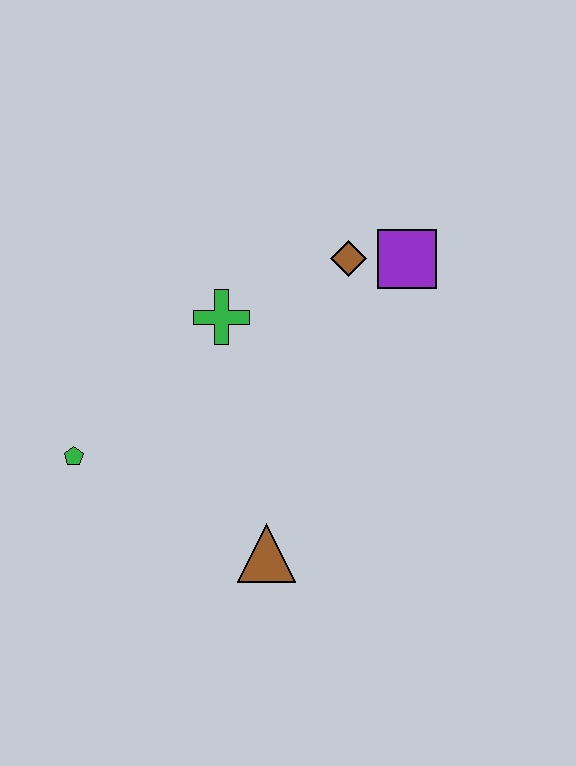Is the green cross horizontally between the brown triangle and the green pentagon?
Yes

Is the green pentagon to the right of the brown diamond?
No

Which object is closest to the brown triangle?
The green pentagon is closest to the brown triangle.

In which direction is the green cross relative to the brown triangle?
The green cross is above the brown triangle.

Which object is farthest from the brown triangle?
The purple square is farthest from the brown triangle.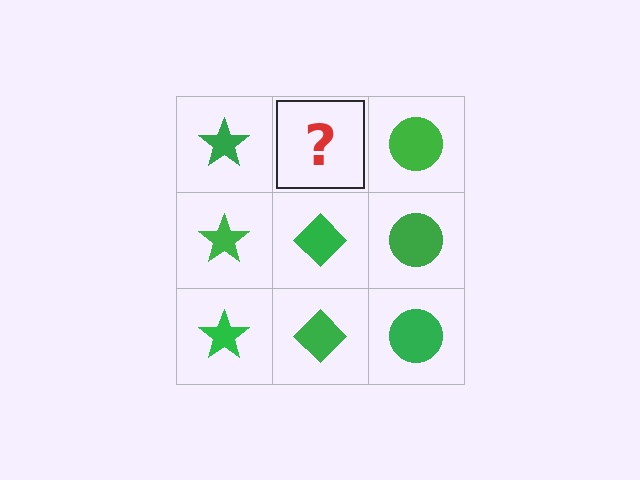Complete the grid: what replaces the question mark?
The question mark should be replaced with a green diamond.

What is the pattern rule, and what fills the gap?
The rule is that each column has a consistent shape. The gap should be filled with a green diamond.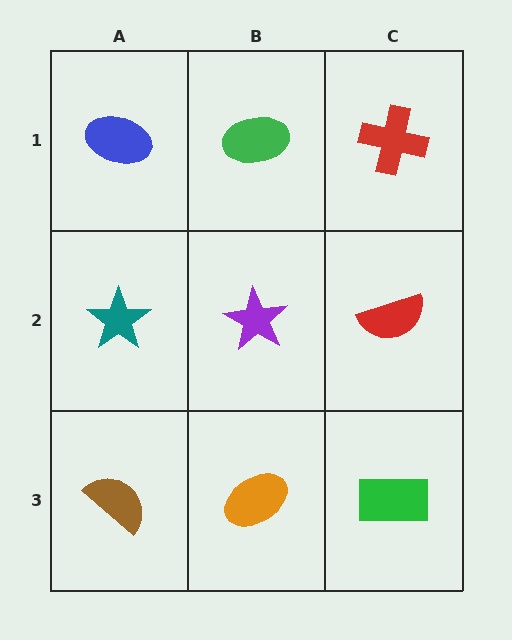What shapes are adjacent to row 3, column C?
A red semicircle (row 2, column C), an orange ellipse (row 3, column B).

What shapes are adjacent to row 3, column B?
A purple star (row 2, column B), a brown semicircle (row 3, column A), a green rectangle (row 3, column C).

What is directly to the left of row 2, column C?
A purple star.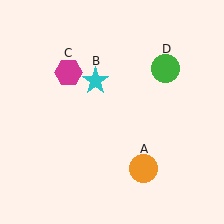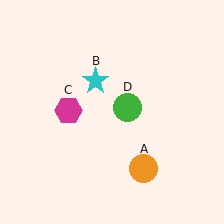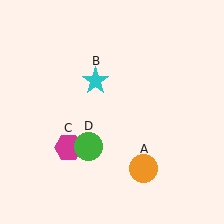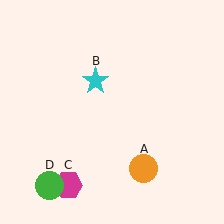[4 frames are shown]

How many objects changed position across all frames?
2 objects changed position: magenta hexagon (object C), green circle (object D).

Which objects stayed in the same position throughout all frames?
Orange circle (object A) and cyan star (object B) remained stationary.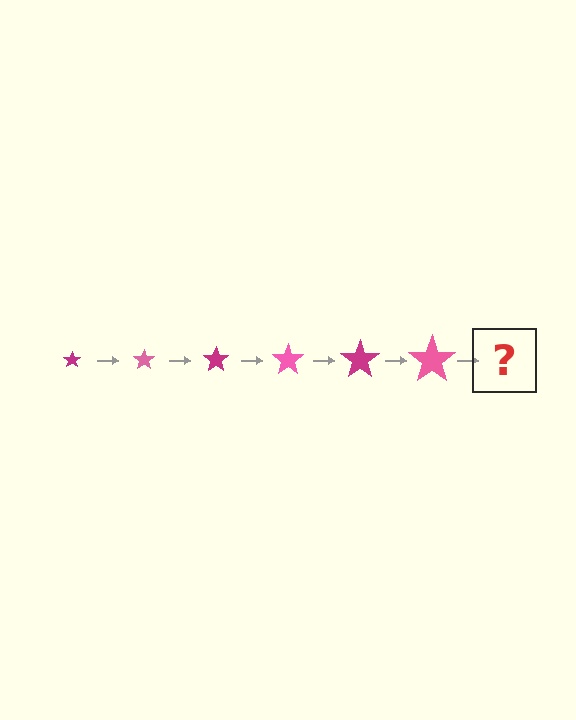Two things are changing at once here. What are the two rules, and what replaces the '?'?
The two rules are that the star grows larger each step and the color cycles through magenta and pink. The '?' should be a magenta star, larger than the previous one.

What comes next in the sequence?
The next element should be a magenta star, larger than the previous one.